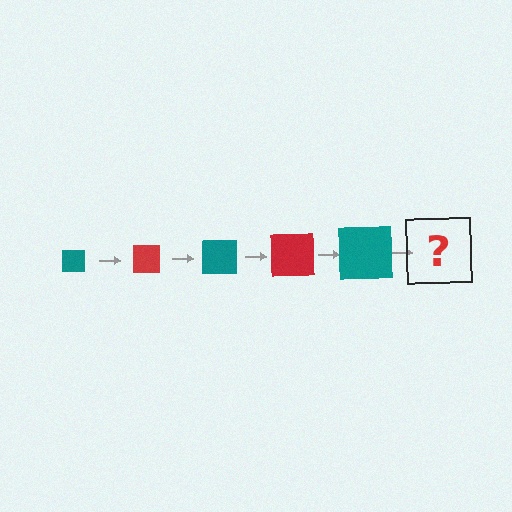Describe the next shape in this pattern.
It should be a red square, larger than the previous one.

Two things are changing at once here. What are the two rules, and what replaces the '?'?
The two rules are that the square grows larger each step and the color cycles through teal and red. The '?' should be a red square, larger than the previous one.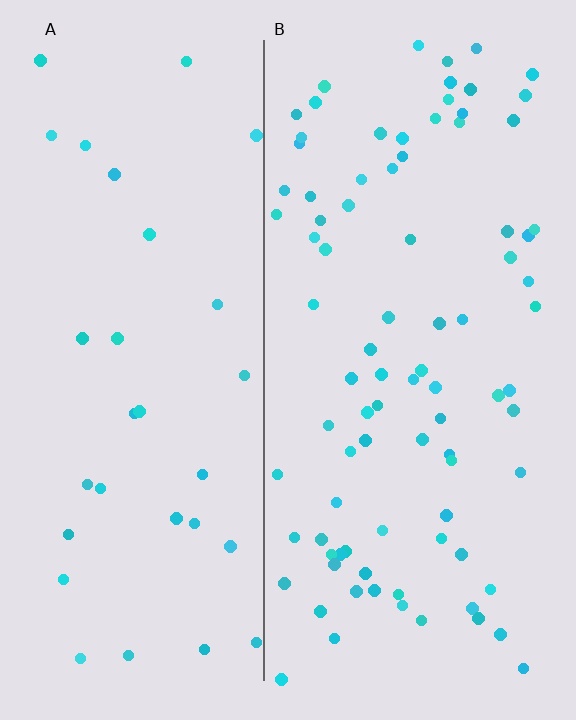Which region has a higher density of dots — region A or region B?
B (the right).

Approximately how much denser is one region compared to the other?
Approximately 2.8× — region B over region A.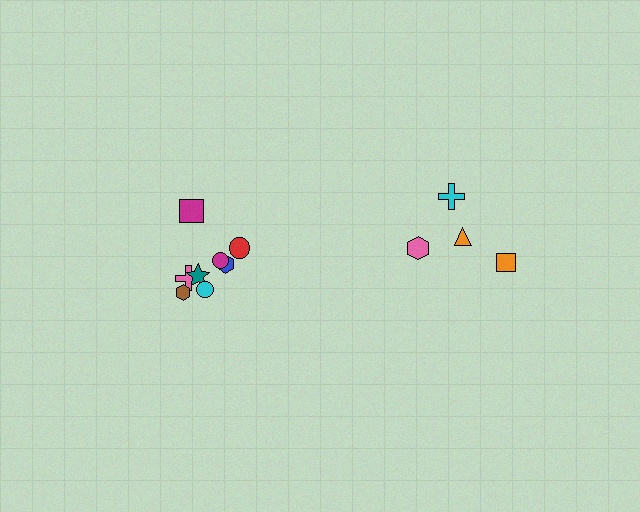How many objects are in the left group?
There are 8 objects.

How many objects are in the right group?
There are 4 objects.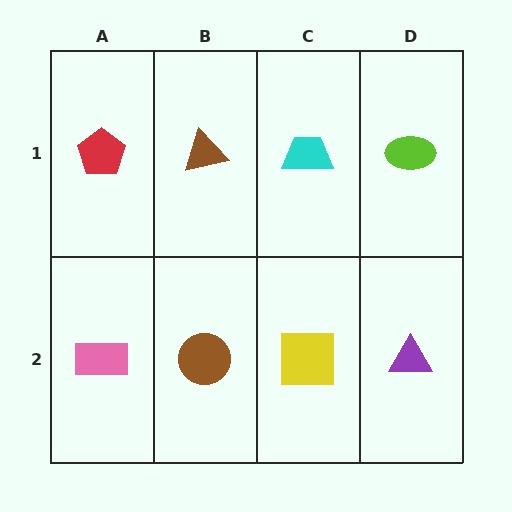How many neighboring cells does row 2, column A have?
2.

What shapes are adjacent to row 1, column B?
A brown circle (row 2, column B), a red pentagon (row 1, column A), a cyan trapezoid (row 1, column C).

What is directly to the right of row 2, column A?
A brown circle.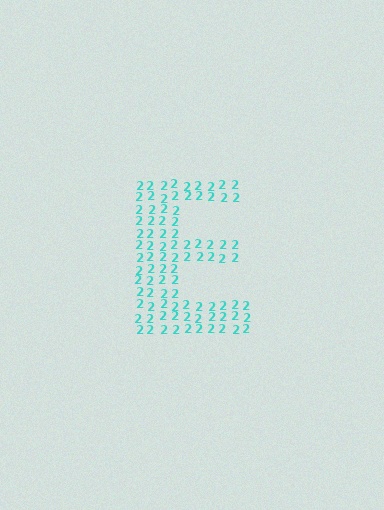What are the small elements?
The small elements are digit 2's.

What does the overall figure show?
The overall figure shows the letter E.